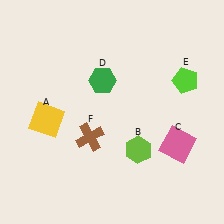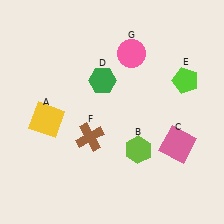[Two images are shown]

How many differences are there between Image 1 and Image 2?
There is 1 difference between the two images.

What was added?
A pink circle (G) was added in Image 2.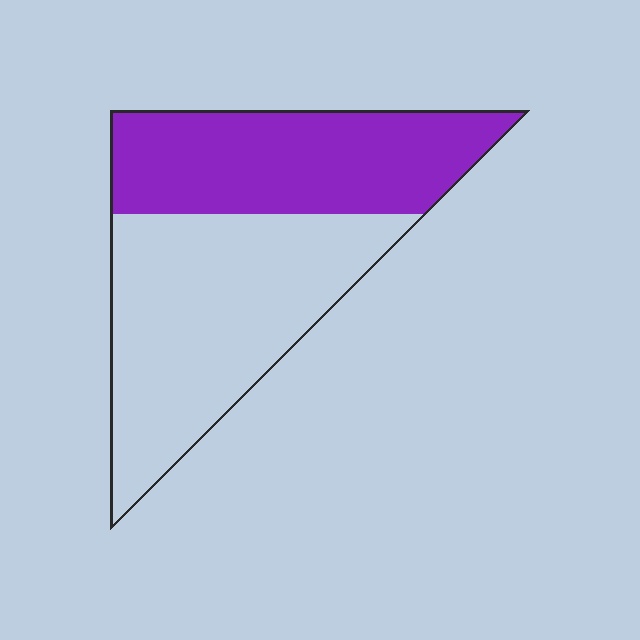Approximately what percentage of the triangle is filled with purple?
Approximately 45%.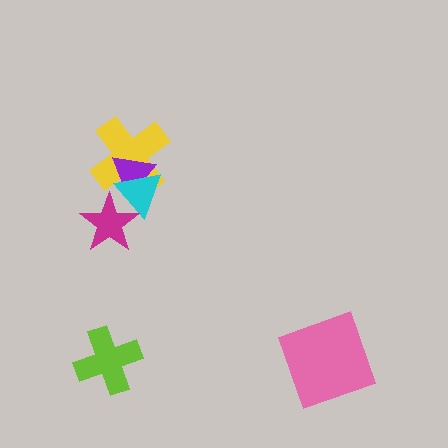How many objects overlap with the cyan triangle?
3 objects overlap with the cyan triangle.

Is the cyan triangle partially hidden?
Yes, it is partially covered by another shape.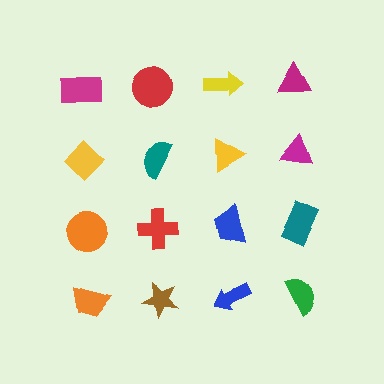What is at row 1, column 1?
A magenta rectangle.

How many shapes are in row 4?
4 shapes.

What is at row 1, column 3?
A yellow arrow.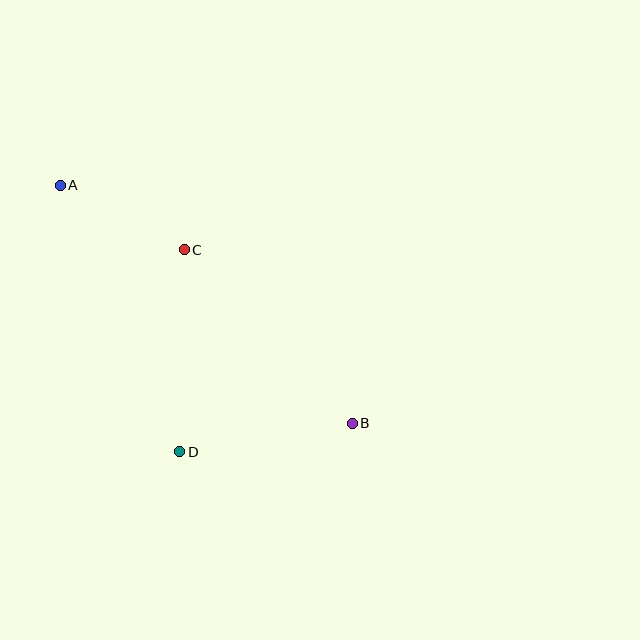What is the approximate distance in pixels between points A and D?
The distance between A and D is approximately 292 pixels.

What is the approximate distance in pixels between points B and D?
The distance between B and D is approximately 175 pixels.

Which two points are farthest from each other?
Points A and B are farthest from each other.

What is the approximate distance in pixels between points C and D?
The distance between C and D is approximately 202 pixels.